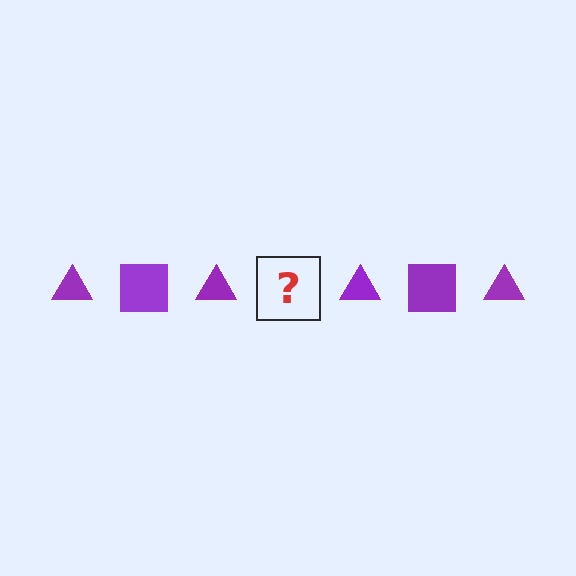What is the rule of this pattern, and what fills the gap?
The rule is that the pattern cycles through triangle, square shapes in purple. The gap should be filled with a purple square.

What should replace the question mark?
The question mark should be replaced with a purple square.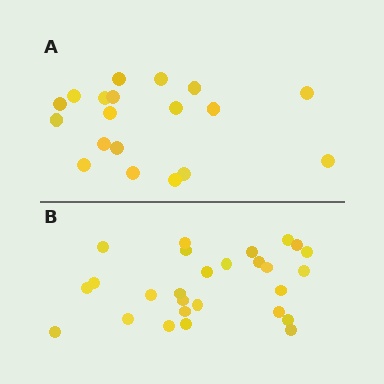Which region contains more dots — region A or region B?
Region B (the bottom region) has more dots.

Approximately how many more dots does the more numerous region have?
Region B has roughly 8 or so more dots than region A.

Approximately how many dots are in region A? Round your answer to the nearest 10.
About 20 dots. (The exact count is 19, which rounds to 20.)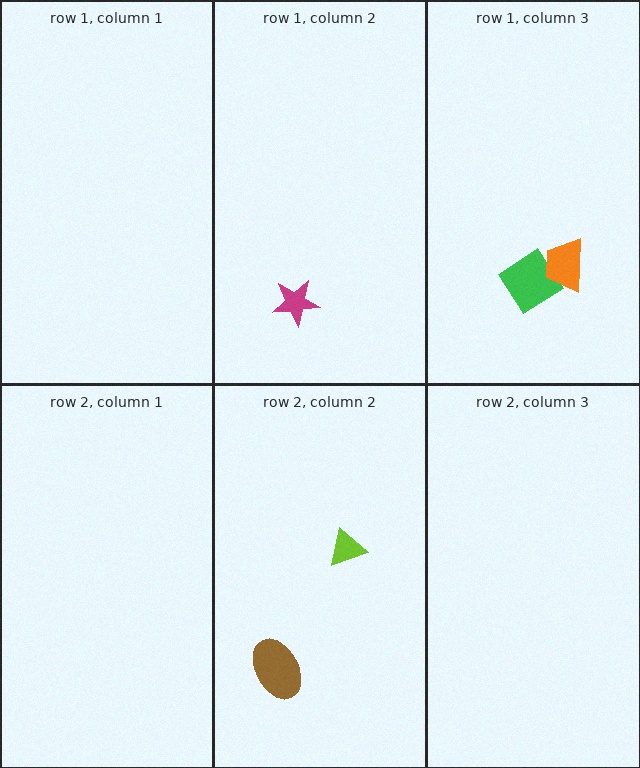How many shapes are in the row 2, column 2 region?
2.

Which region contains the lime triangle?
The row 2, column 2 region.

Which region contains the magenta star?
The row 1, column 2 region.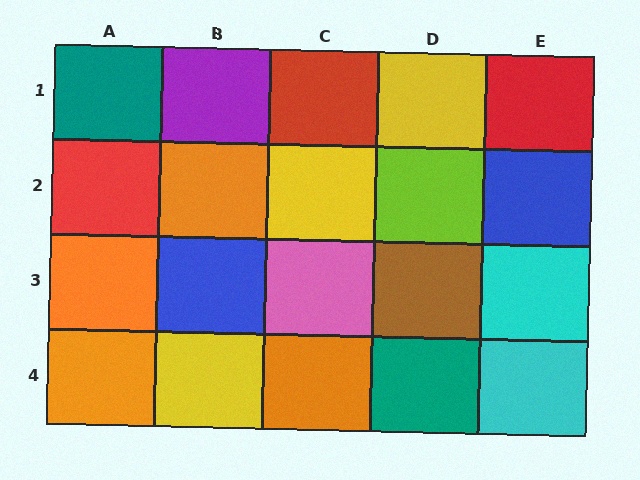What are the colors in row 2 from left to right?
Red, orange, yellow, lime, blue.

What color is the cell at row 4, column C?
Orange.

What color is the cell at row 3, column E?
Cyan.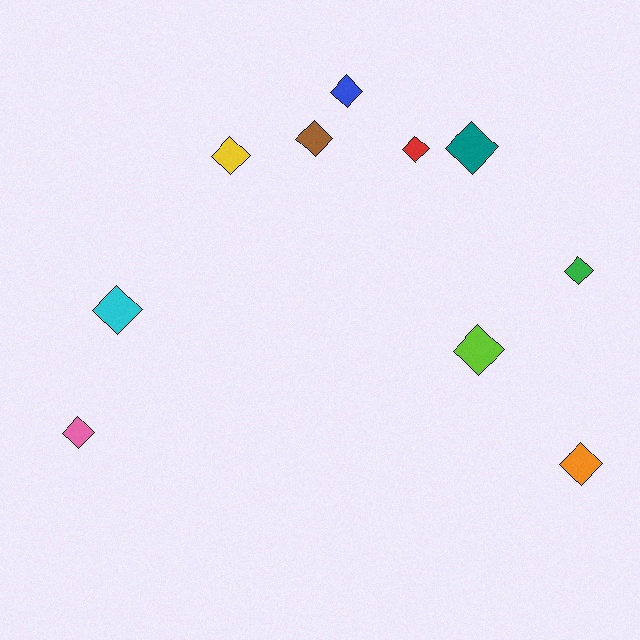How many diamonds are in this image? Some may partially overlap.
There are 10 diamonds.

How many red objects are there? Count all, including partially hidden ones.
There is 1 red object.